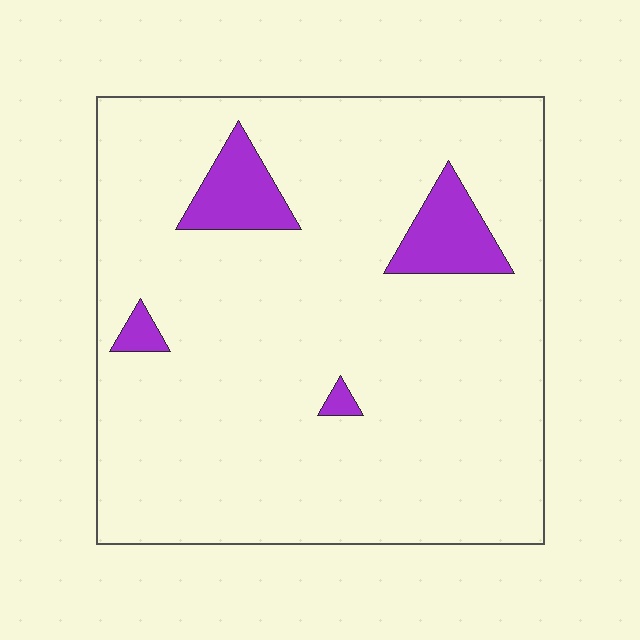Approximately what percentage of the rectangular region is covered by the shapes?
Approximately 10%.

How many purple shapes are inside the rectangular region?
4.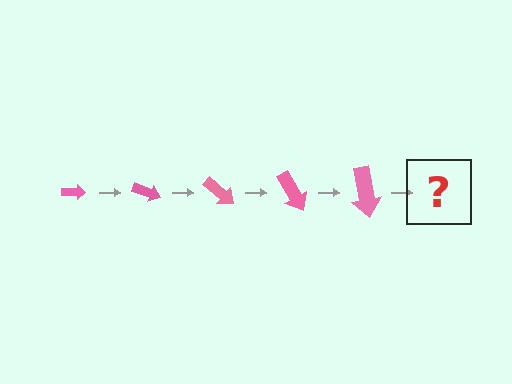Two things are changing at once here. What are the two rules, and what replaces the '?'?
The two rules are that the arrow grows larger each step and it rotates 20 degrees each step. The '?' should be an arrow, larger than the previous one and rotated 100 degrees from the start.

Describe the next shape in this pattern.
It should be an arrow, larger than the previous one and rotated 100 degrees from the start.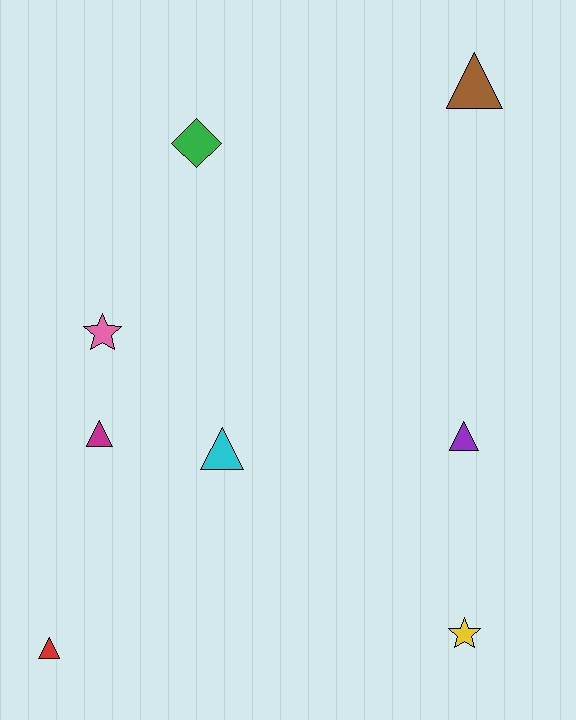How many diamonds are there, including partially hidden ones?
There is 1 diamond.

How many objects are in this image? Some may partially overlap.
There are 8 objects.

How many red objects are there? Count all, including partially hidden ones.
There is 1 red object.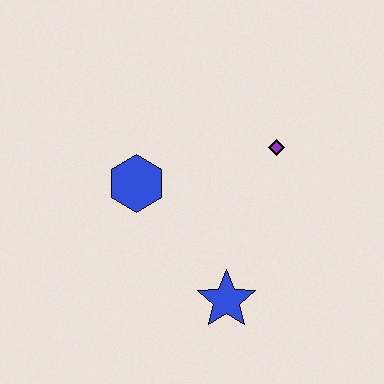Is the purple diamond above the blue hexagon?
Yes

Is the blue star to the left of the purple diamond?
Yes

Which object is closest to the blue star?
The blue hexagon is closest to the blue star.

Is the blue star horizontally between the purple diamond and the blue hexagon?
Yes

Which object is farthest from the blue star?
The purple diamond is farthest from the blue star.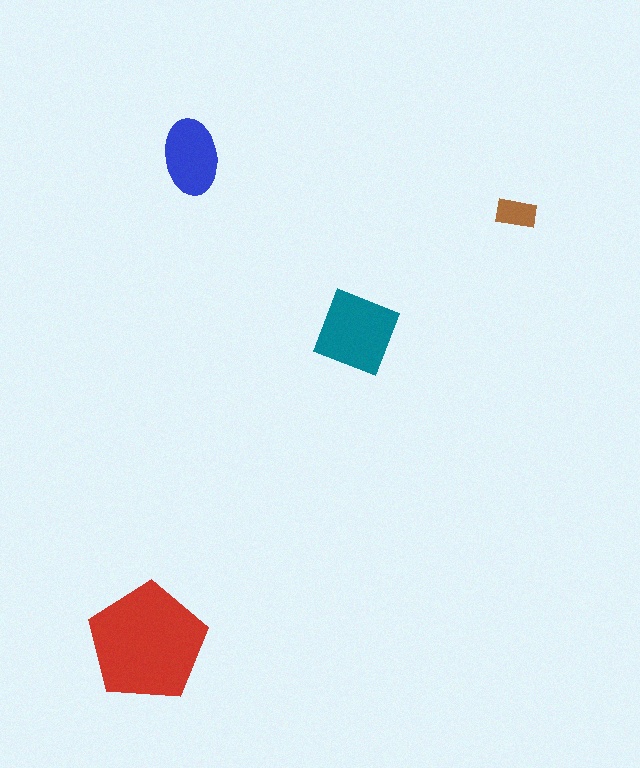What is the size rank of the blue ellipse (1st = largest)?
3rd.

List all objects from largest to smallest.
The red pentagon, the teal square, the blue ellipse, the brown rectangle.